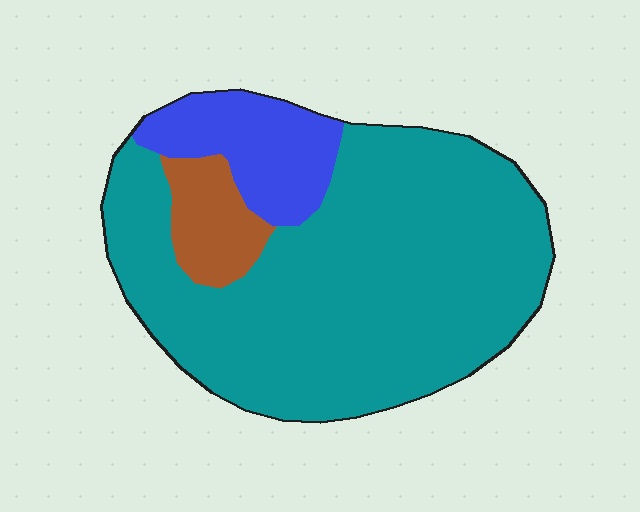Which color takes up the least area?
Brown, at roughly 10%.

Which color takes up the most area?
Teal, at roughly 75%.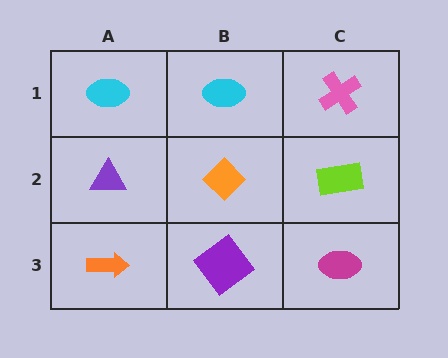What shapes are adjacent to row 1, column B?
An orange diamond (row 2, column B), a cyan ellipse (row 1, column A), a pink cross (row 1, column C).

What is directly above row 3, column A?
A purple triangle.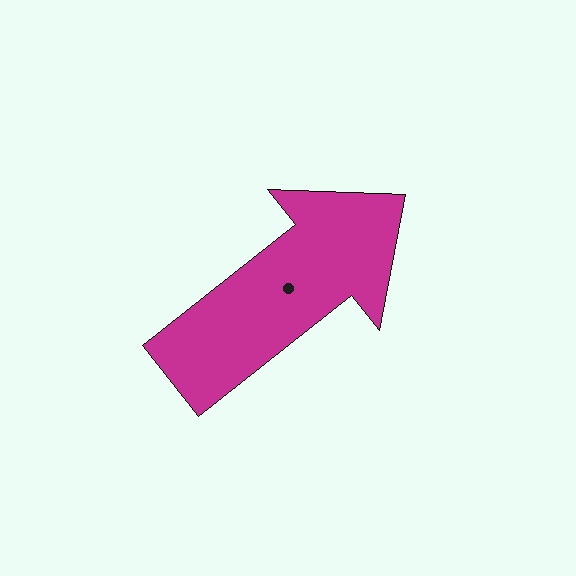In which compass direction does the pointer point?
Northeast.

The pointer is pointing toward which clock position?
Roughly 2 o'clock.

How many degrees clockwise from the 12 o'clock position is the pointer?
Approximately 52 degrees.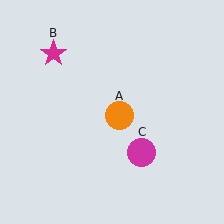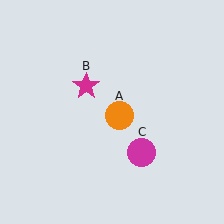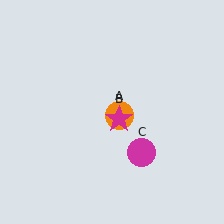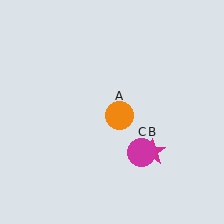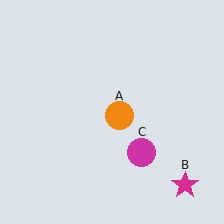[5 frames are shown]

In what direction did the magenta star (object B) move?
The magenta star (object B) moved down and to the right.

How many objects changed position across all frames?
1 object changed position: magenta star (object B).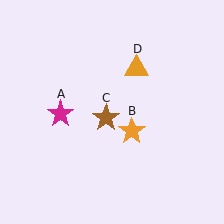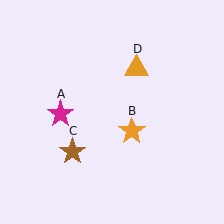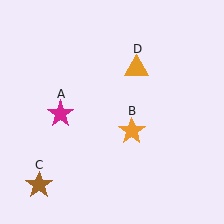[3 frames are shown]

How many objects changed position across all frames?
1 object changed position: brown star (object C).